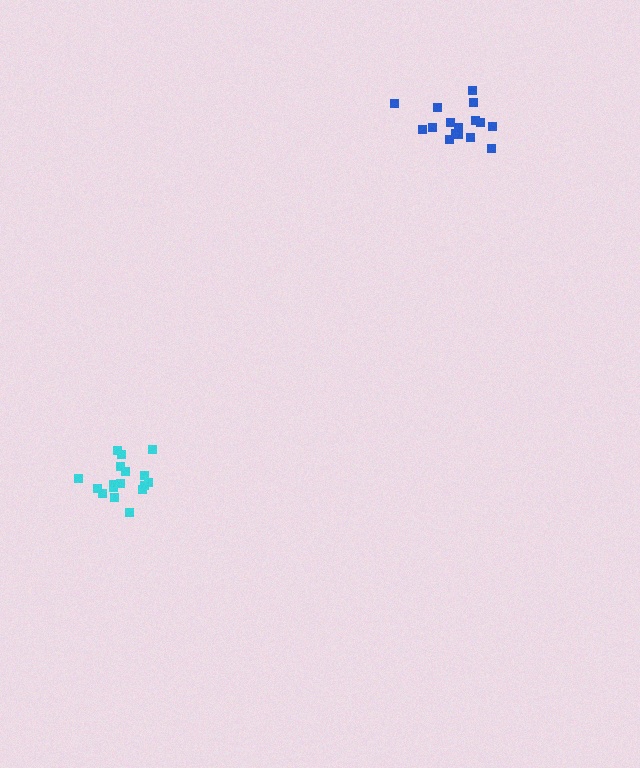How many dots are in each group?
Group 1: 17 dots, Group 2: 16 dots (33 total).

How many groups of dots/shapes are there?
There are 2 groups.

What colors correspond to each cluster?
The clusters are colored: cyan, blue.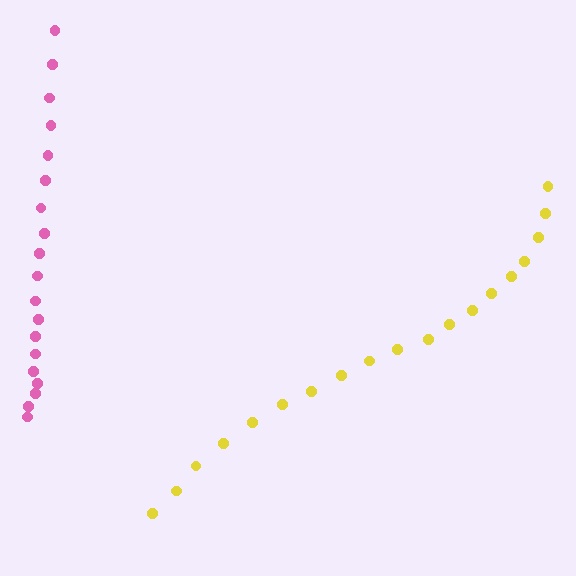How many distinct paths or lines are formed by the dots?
There are 2 distinct paths.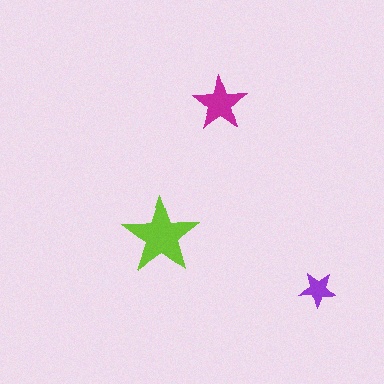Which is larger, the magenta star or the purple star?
The magenta one.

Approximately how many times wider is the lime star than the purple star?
About 2 times wider.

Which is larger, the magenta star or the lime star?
The lime one.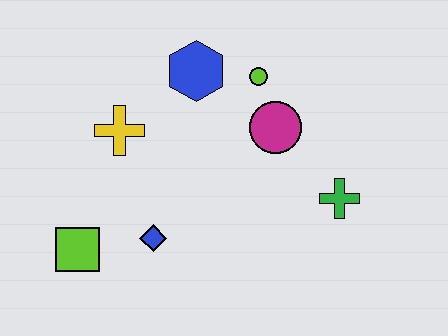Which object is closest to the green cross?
The magenta circle is closest to the green cross.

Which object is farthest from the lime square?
The green cross is farthest from the lime square.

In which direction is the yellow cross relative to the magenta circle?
The yellow cross is to the left of the magenta circle.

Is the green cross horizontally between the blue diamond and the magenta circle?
No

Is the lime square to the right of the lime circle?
No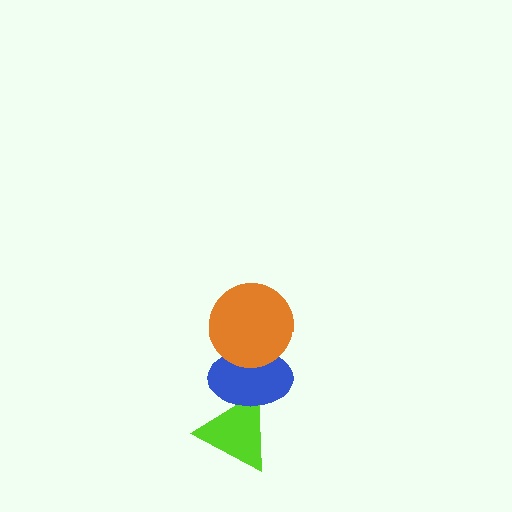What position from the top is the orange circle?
The orange circle is 1st from the top.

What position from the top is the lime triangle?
The lime triangle is 3rd from the top.